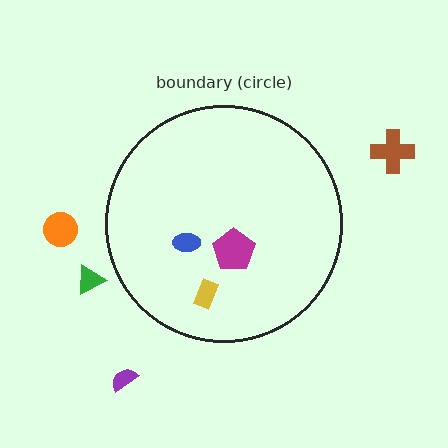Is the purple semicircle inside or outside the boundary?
Outside.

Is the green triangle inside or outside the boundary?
Outside.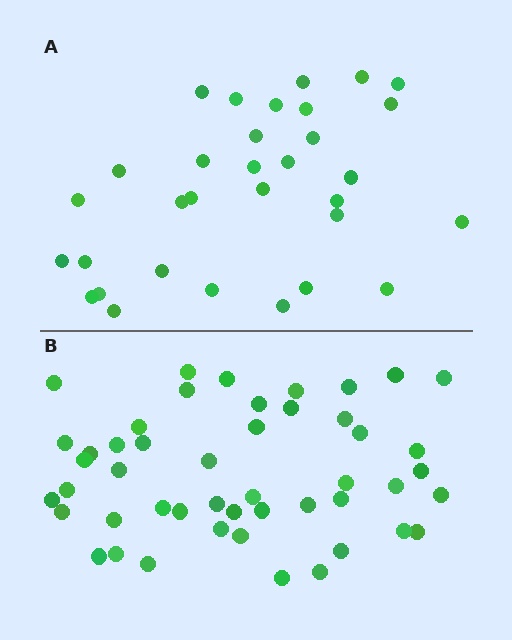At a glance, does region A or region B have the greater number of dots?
Region B (the bottom region) has more dots.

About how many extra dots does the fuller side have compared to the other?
Region B has approximately 15 more dots than region A.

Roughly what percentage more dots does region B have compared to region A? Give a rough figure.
About 50% more.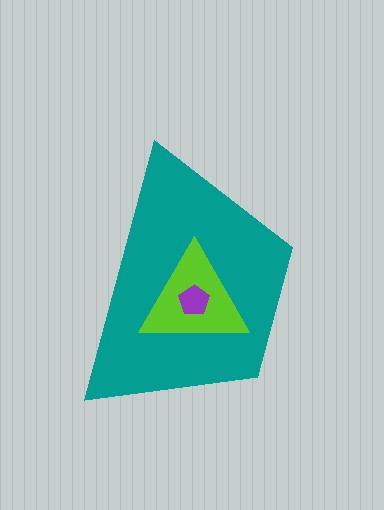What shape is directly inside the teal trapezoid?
The lime triangle.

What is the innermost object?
The purple pentagon.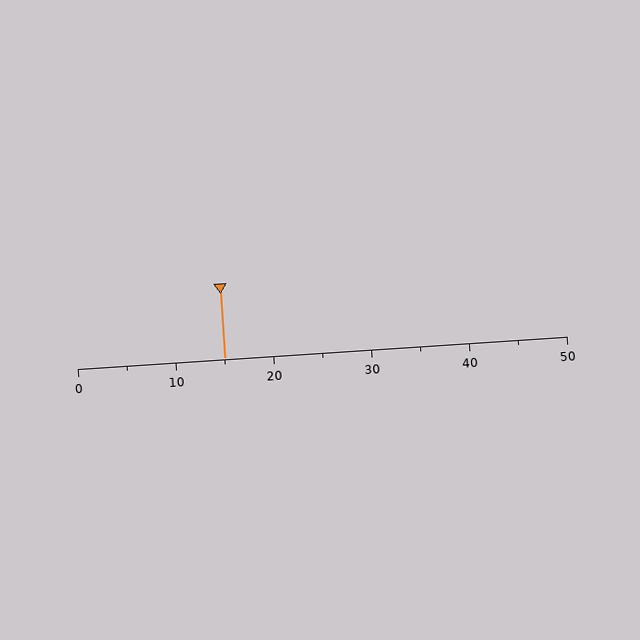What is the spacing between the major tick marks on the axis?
The major ticks are spaced 10 apart.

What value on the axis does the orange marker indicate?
The marker indicates approximately 15.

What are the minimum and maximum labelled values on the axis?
The axis runs from 0 to 50.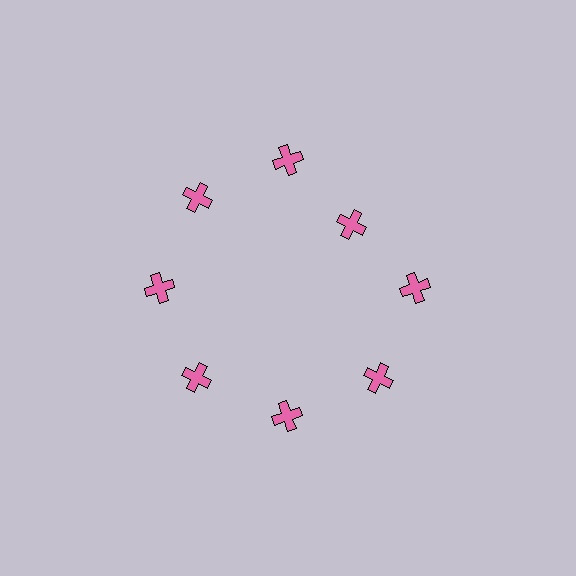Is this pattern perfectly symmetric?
No. The 8 pink crosses are arranged in a ring, but one element near the 2 o'clock position is pulled inward toward the center, breaking the 8-fold rotational symmetry.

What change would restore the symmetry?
The symmetry would be restored by moving it outward, back onto the ring so that all 8 crosses sit at equal angles and equal distance from the center.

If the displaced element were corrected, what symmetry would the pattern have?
It would have 8-fold rotational symmetry — the pattern would map onto itself every 45 degrees.